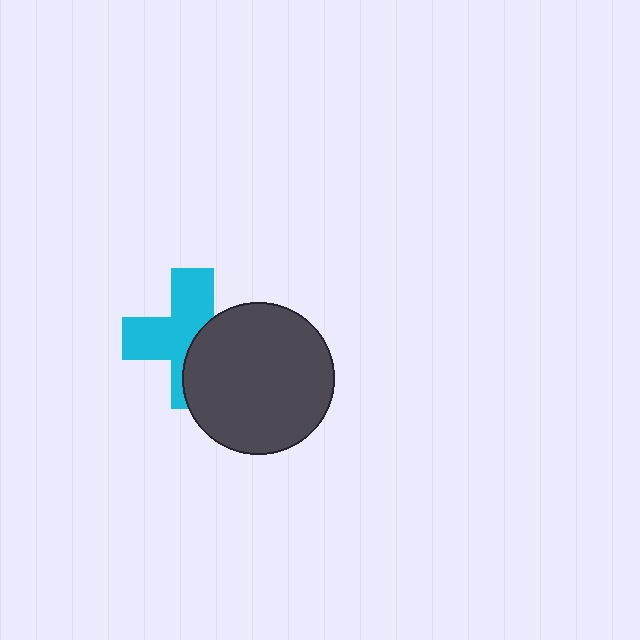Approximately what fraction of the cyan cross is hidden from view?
Roughly 43% of the cyan cross is hidden behind the dark gray circle.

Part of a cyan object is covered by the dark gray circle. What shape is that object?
It is a cross.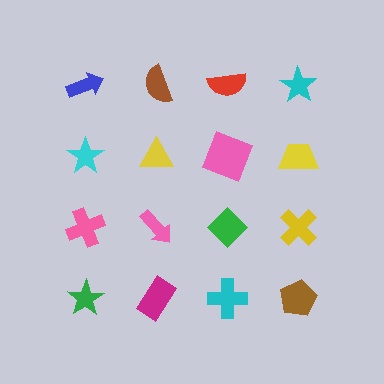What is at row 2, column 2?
A yellow triangle.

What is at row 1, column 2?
A brown semicircle.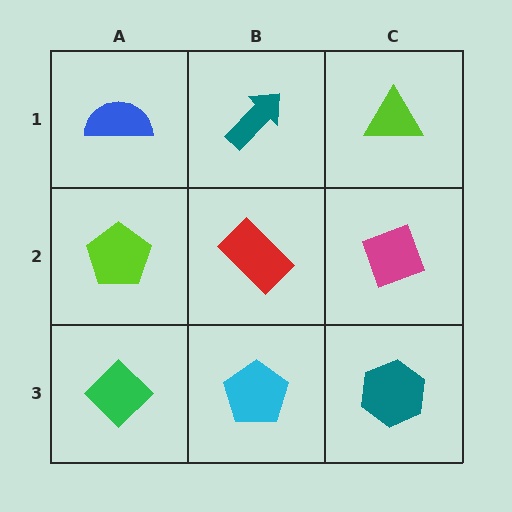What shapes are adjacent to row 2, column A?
A blue semicircle (row 1, column A), a green diamond (row 3, column A), a red rectangle (row 2, column B).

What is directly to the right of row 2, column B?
A magenta diamond.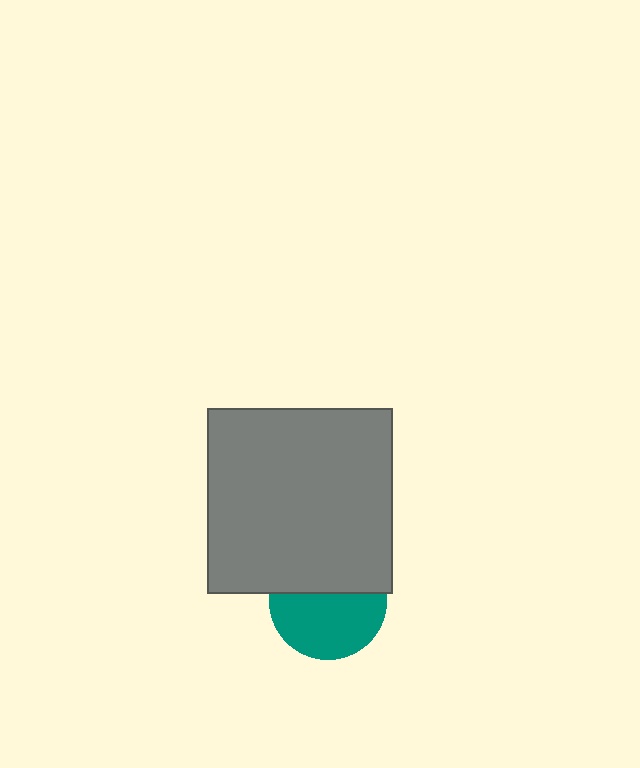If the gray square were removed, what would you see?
You would see the complete teal circle.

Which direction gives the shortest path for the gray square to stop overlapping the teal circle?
Moving up gives the shortest separation.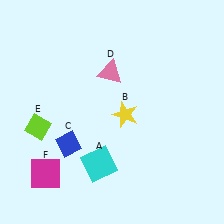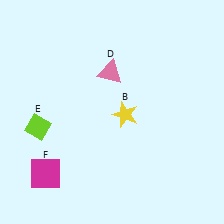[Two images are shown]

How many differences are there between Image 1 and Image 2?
There are 2 differences between the two images.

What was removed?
The blue diamond (C), the cyan square (A) were removed in Image 2.